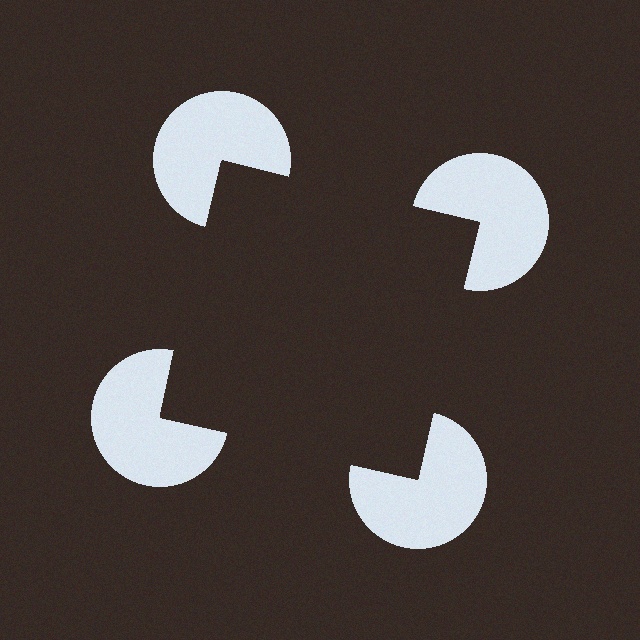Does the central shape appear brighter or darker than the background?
It typically appears slightly darker than the background, even though no actual brightness change is drawn.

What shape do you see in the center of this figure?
An illusory square — its edges are inferred from the aligned wedge cuts in the pac-man discs, not physically drawn.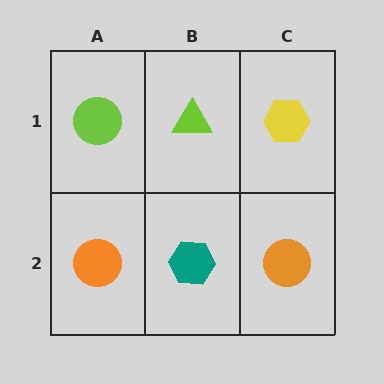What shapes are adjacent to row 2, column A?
A lime circle (row 1, column A), a teal hexagon (row 2, column B).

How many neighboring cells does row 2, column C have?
2.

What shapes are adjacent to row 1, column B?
A teal hexagon (row 2, column B), a lime circle (row 1, column A), a yellow hexagon (row 1, column C).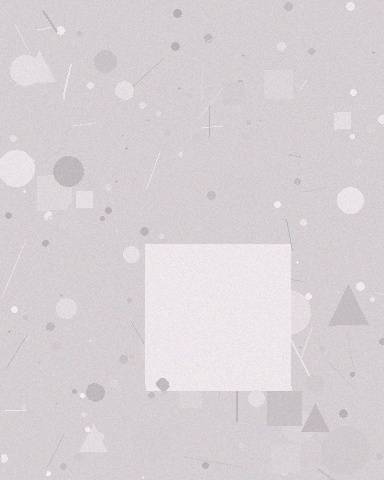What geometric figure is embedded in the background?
A square is embedded in the background.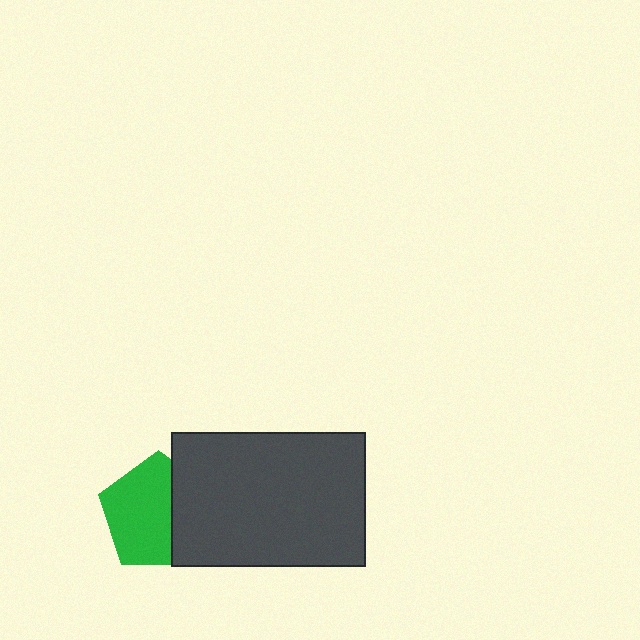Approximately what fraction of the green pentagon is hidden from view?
Roughly 36% of the green pentagon is hidden behind the dark gray rectangle.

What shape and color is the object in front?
The object in front is a dark gray rectangle.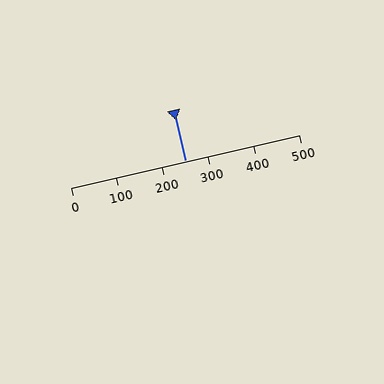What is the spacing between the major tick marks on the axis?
The major ticks are spaced 100 apart.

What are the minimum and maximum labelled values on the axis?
The axis runs from 0 to 500.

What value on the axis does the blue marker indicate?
The marker indicates approximately 250.